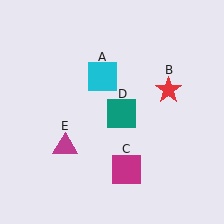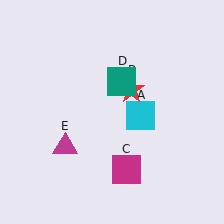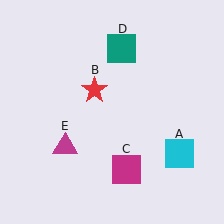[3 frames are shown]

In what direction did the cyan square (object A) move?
The cyan square (object A) moved down and to the right.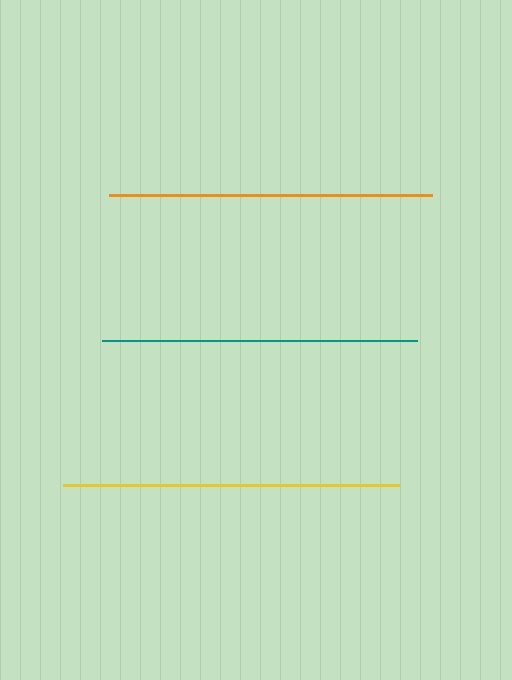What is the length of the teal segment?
The teal segment is approximately 315 pixels long.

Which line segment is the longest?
The yellow line is the longest at approximately 337 pixels.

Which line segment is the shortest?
The teal line is the shortest at approximately 315 pixels.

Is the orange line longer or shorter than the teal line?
The orange line is longer than the teal line.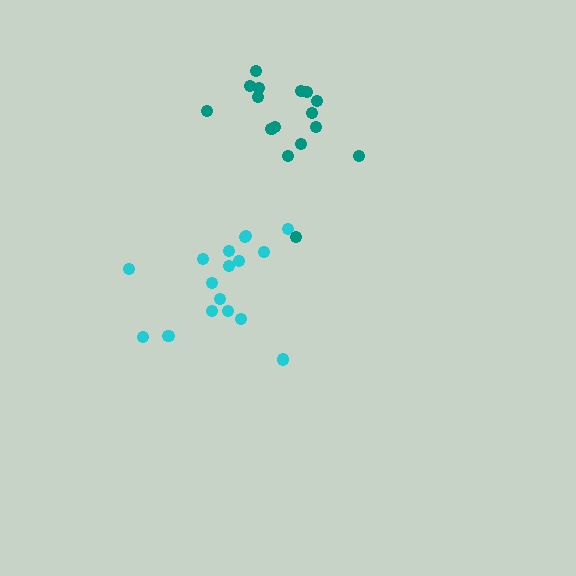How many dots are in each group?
Group 1: 17 dots, Group 2: 16 dots (33 total).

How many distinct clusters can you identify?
There are 2 distinct clusters.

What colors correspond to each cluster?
The clusters are colored: cyan, teal.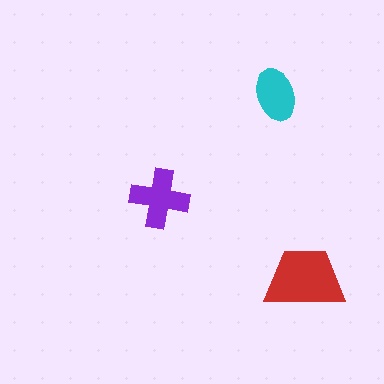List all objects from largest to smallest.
The red trapezoid, the purple cross, the cyan ellipse.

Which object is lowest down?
The red trapezoid is bottommost.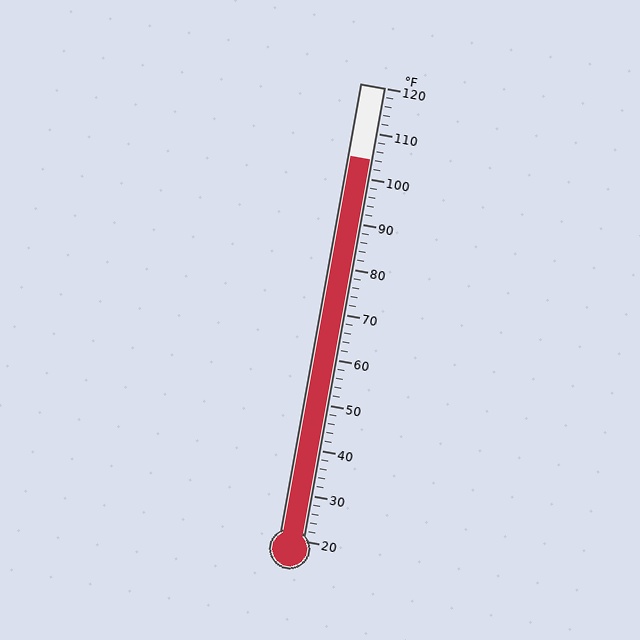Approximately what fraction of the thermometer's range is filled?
The thermometer is filled to approximately 85% of its range.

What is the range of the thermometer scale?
The thermometer scale ranges from 20°F to 120°F.